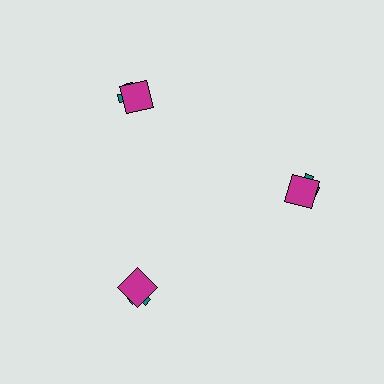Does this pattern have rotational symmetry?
Yes, this pattern has 3-fold rotational symmetry. It looks the same after rotating 120 degrees around the center.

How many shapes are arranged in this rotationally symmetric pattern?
There are 6 shapes, arranged in 3 groups of 2.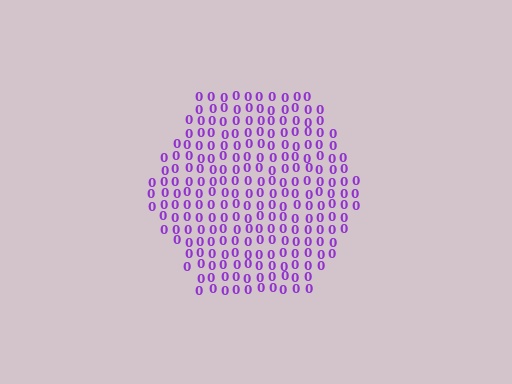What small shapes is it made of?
It is made of small digit 0's.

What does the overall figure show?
The overall figure shows a hexagon.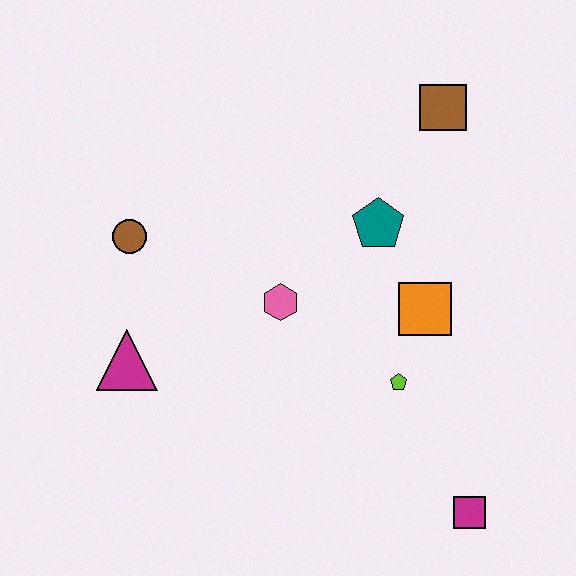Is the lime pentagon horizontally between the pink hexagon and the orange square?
Yes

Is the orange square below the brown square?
Yes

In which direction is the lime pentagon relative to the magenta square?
The lime pentagon is above the magenta square.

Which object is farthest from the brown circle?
The magenta square is farthest from the brown circle.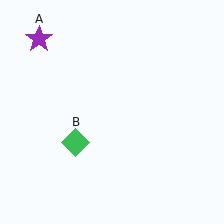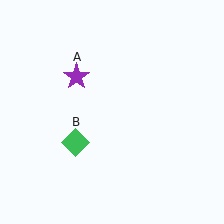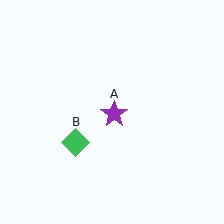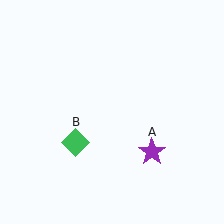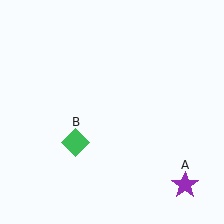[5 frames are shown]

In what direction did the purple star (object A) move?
The purple star (object A) moved down and to the right.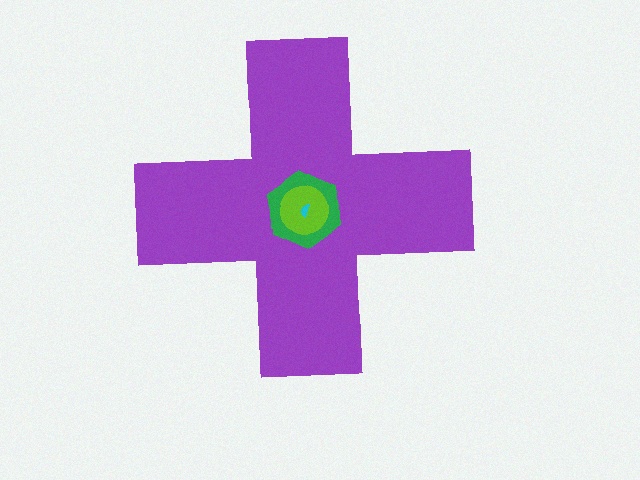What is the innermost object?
The cyan semicircle.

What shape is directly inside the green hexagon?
The lime circle.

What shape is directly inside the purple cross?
The green hexagon.